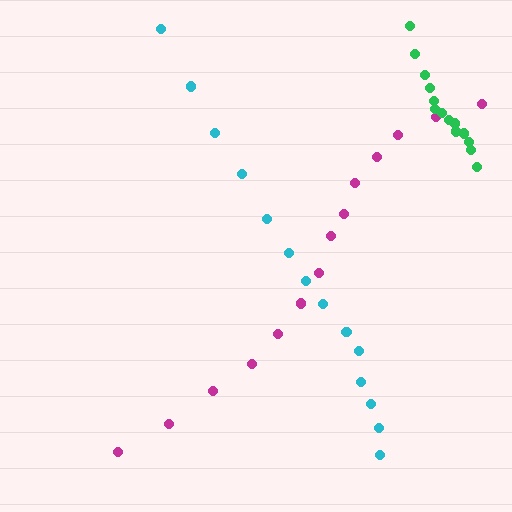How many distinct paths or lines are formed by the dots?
There are 3 distinct paths.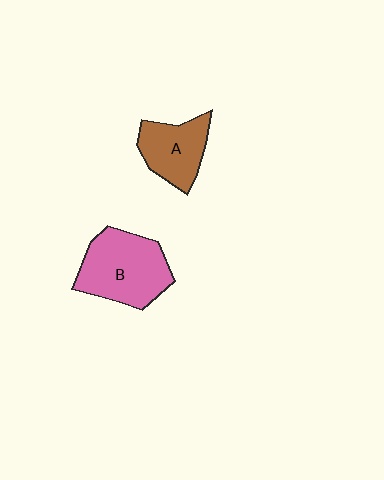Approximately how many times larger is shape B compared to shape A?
Approximately 1.5 times.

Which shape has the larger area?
Shape B (pink).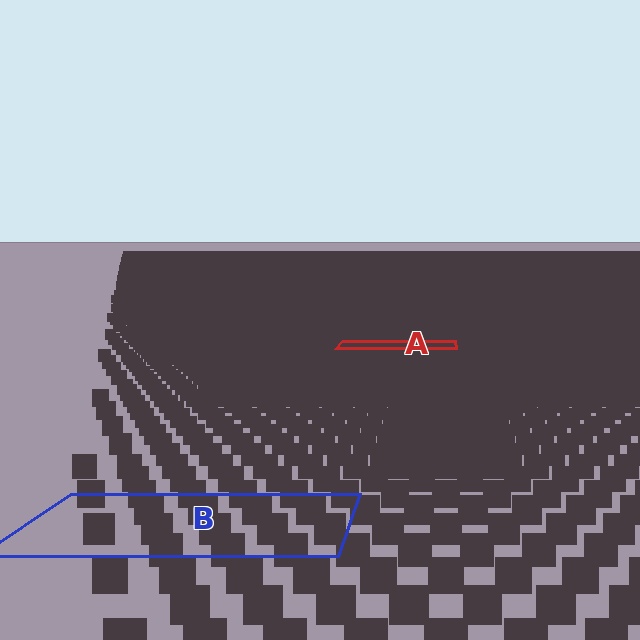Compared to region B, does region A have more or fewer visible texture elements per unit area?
Region A has more texture elements per unit area — they are packed more densely because it is farther away.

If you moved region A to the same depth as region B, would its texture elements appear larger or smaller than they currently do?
They would appear larger. At a closer depth, the same texture elements are projected at a bigger on-screen size.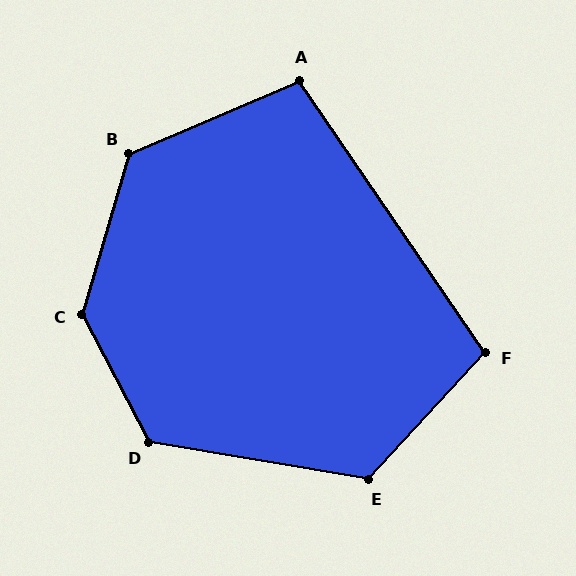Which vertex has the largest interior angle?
C, at approximately 136 degrees.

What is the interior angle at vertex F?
Approximately 103 degrees (obtuse).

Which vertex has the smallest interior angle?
A, at approximately 101 degrees.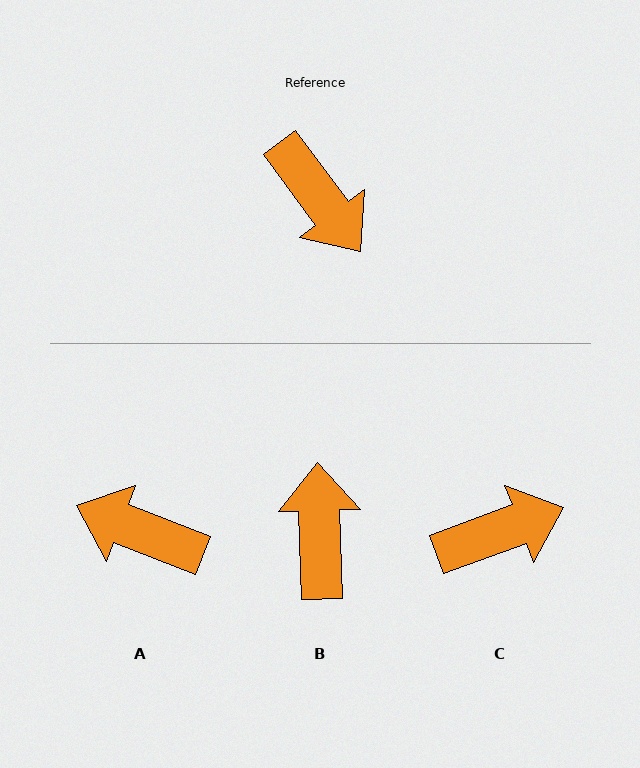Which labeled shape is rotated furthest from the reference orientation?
A, about 148 degrees away.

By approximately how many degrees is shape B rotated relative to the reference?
Approximately 146 degrees counter-clockwise.